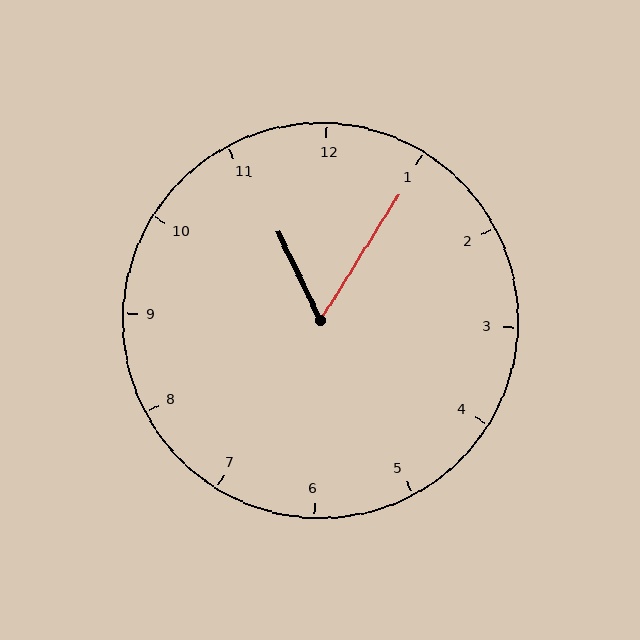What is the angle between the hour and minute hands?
Approximately 58 degrees.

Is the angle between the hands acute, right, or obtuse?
It is acute.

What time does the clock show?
11:05.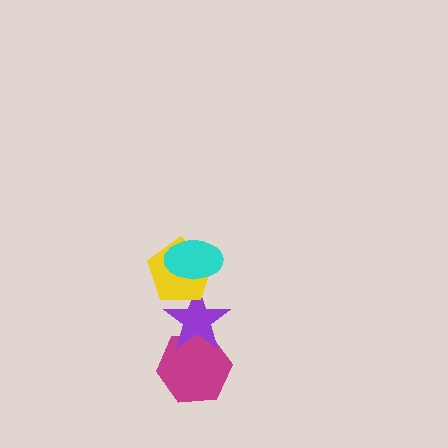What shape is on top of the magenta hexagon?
The purple star is on top of the magenta hexagon.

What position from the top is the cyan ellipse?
The cyan ellipse is 1st from the top.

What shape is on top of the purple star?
The yellow pentagon is on top of the purple star.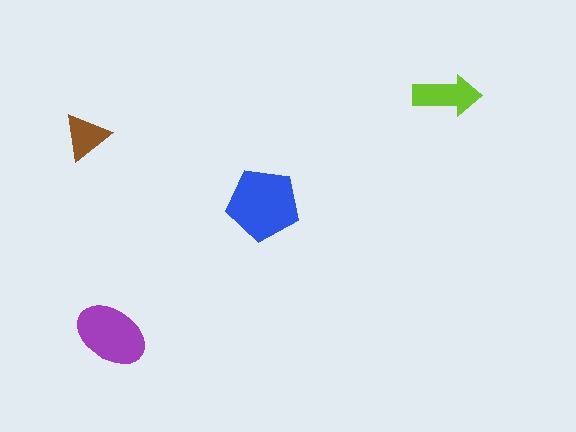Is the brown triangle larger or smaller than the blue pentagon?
Smaller.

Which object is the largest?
The blue pentagon.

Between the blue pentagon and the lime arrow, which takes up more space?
The blue pentagon.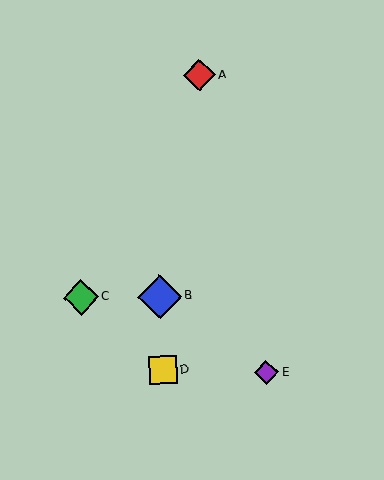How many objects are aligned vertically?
2 objects (B, D) are aligned vertically.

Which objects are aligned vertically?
Objects B, D are aligned vertically.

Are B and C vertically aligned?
No, B is at x≈160 and C is at x≈81.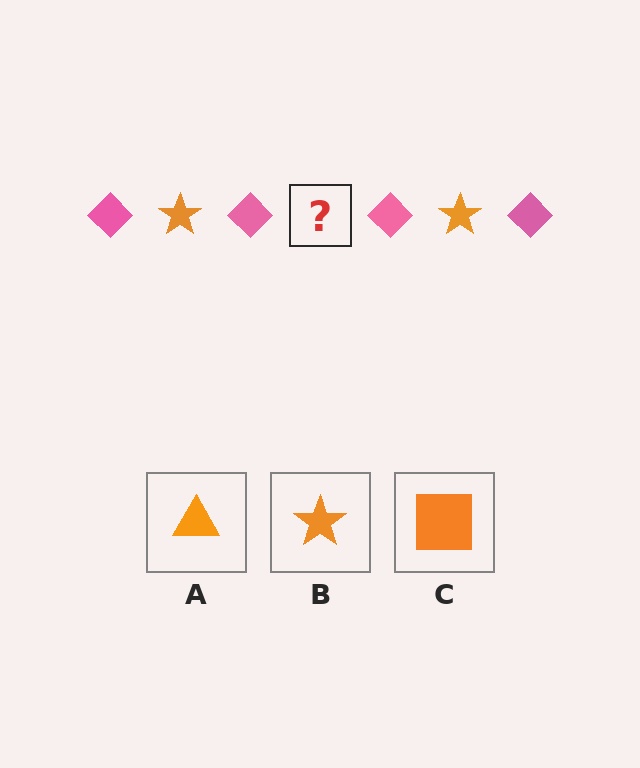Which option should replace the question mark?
Option B.